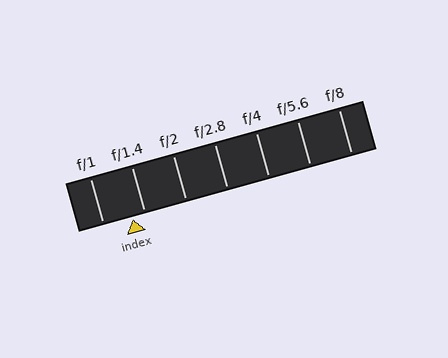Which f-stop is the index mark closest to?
The index mark is closest to f/1.4.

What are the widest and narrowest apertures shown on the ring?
The widest aperture shown is f/1 and the narrowest is f/8.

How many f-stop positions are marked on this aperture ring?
There are 7 f-stop positions marked.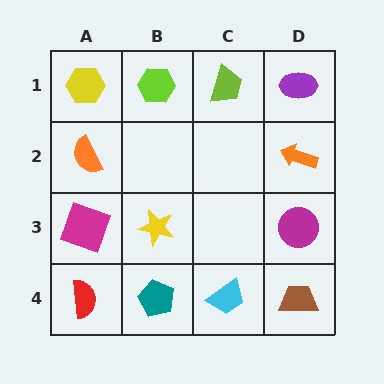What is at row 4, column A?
A red semicircle.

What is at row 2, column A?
An orange semicircle.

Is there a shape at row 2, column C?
No, that cell is empty.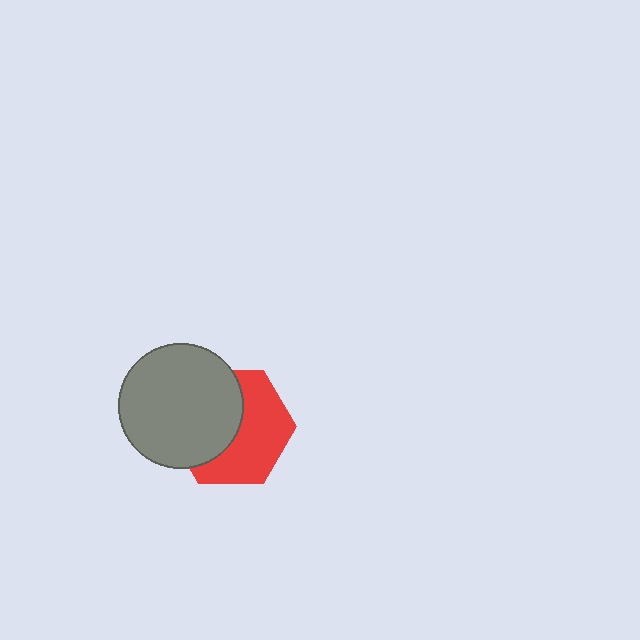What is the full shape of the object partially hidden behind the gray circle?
The partially hidden object is a red hexagon.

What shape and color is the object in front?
The object in front is a gray circle.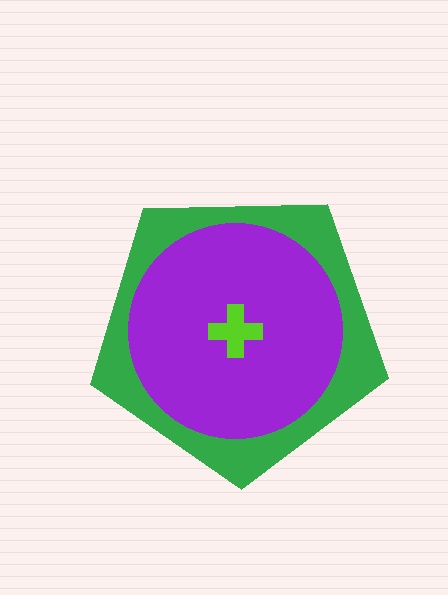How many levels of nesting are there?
3.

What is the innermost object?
The lime cross.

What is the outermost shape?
The green pentagon.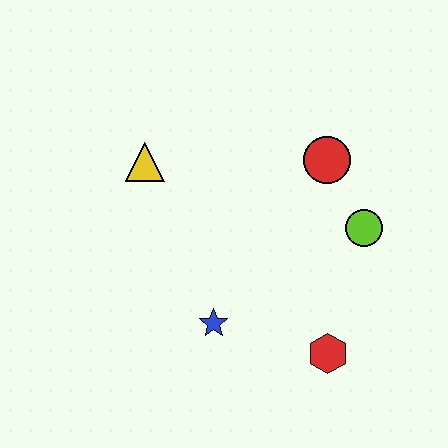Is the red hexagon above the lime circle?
No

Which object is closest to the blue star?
The red hexagon is closest to the blue star.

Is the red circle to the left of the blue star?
No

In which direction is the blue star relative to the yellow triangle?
The blue star is below the yellow triangle.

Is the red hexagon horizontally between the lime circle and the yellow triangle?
Yes